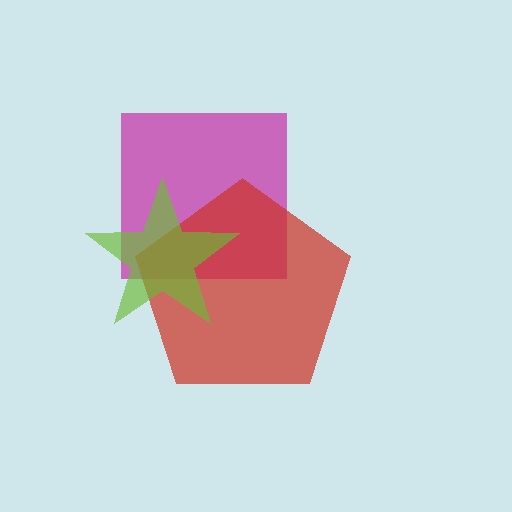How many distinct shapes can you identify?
There are 3 distinct shapes: a magenta square, a red pentagon, a lime star.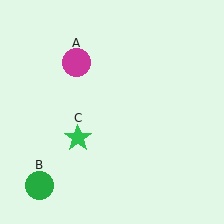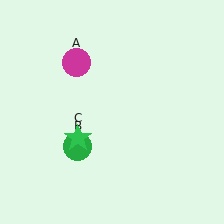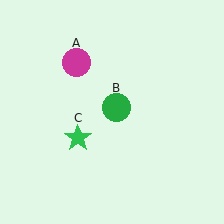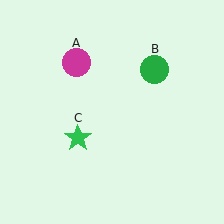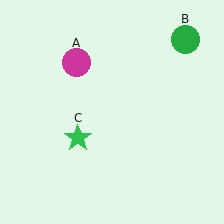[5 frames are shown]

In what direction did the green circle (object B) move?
The green circle (object B) moved up and to the right.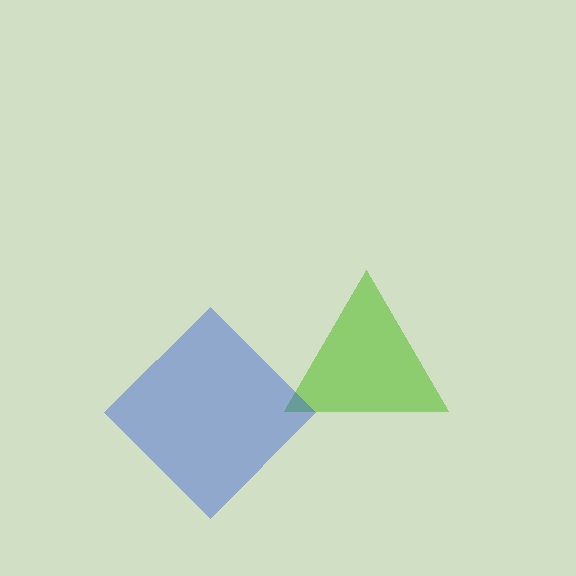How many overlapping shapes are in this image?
There are 2 overlapping shapes in the image.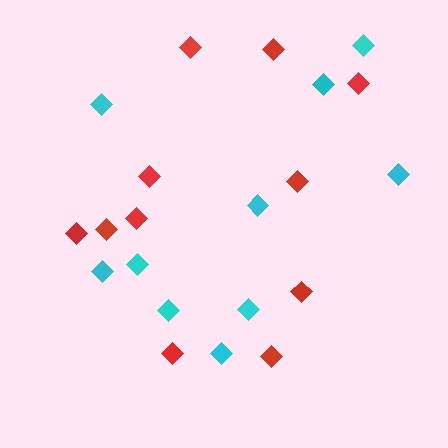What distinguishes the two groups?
There are 2 groups: one group of red diamonds (11) and one group of cyan diamonds (10).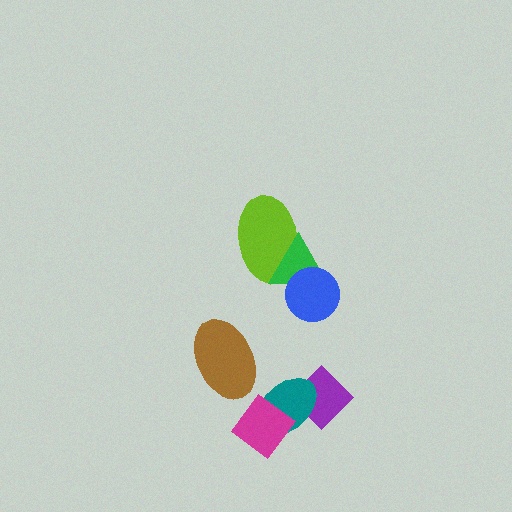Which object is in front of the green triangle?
The blue circle is in front of the green triangle.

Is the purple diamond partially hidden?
Yes, it is partially covered by another shape.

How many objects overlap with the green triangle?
2 objects overlap with the green triangle.